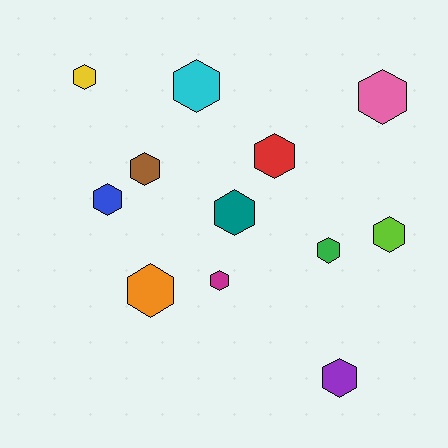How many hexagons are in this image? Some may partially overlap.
There are 12 hexagons.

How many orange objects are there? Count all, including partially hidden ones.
There is 1 orange object.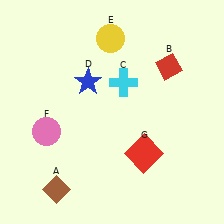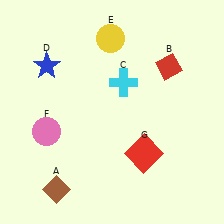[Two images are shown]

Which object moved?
The blue star (D) moved left.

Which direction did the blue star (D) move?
The blue star (D) moved left.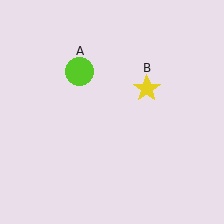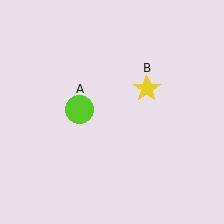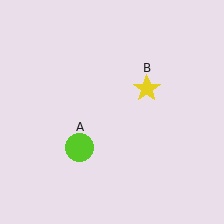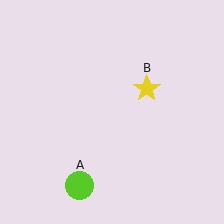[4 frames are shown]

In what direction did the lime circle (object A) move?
The lime circle (object A) moved down.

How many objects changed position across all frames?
1 object changed position: lime circle (object A).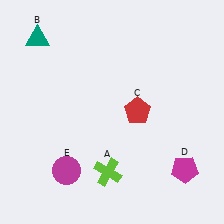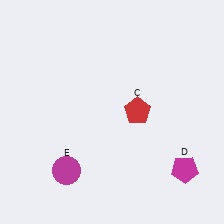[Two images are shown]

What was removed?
The teal triangle (B), the lime cross (A) were removed in Image 2.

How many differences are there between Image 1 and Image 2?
There are 2 differences between the two images.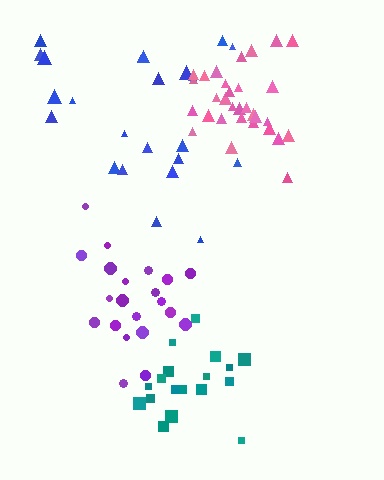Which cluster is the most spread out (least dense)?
Blue.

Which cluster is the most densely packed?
Pink.